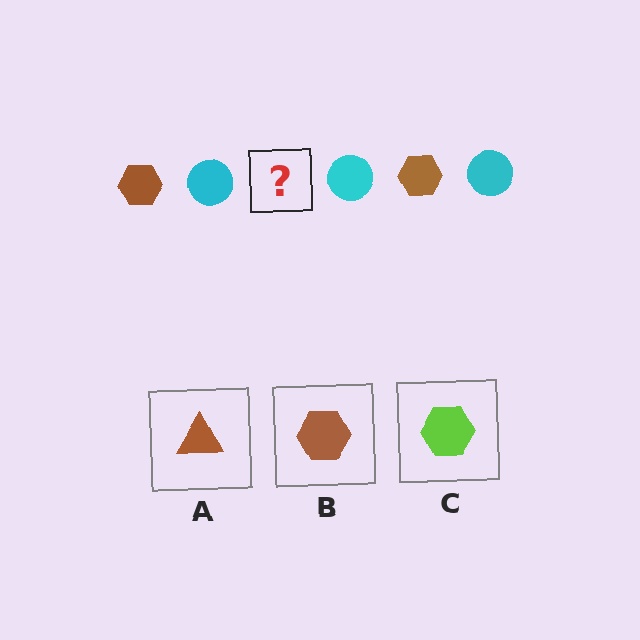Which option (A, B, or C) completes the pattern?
B.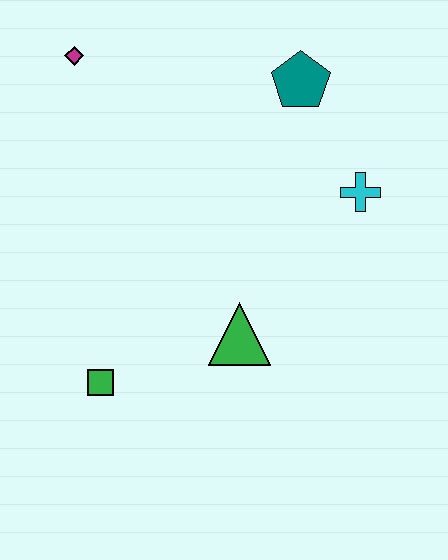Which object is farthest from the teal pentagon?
The green square is farthest from the teal pentagon.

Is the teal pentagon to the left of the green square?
No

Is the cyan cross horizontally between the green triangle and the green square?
No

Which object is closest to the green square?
The green triangle is closest to the green square.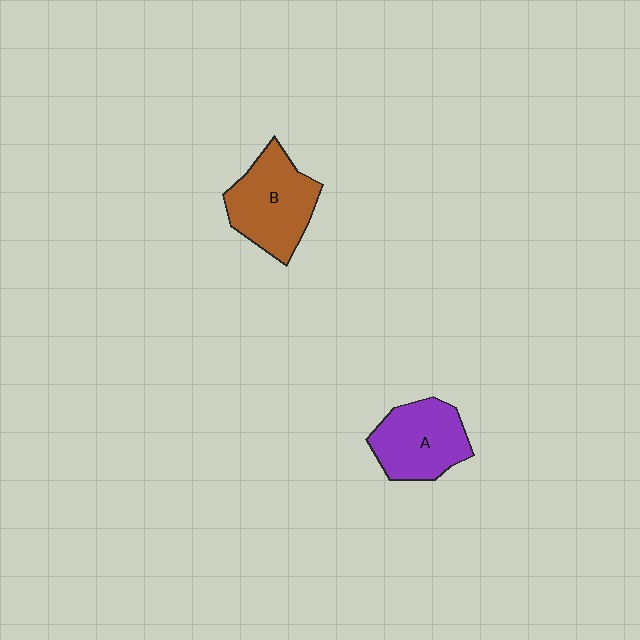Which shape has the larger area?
Shape B (brown).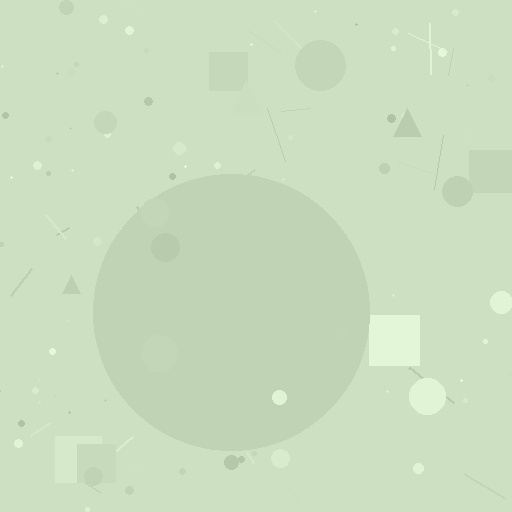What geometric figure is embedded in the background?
A circle is embedded in the background.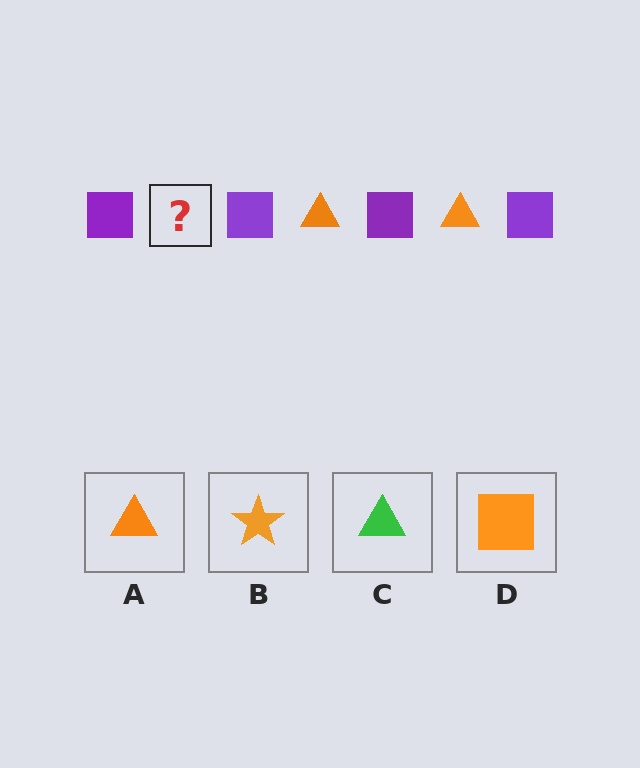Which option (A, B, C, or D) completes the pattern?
A.